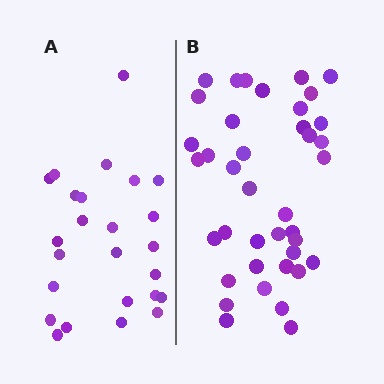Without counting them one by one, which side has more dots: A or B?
Region B (the right region) has more dots.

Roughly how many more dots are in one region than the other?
Region B has approximately 15 more dots than region A.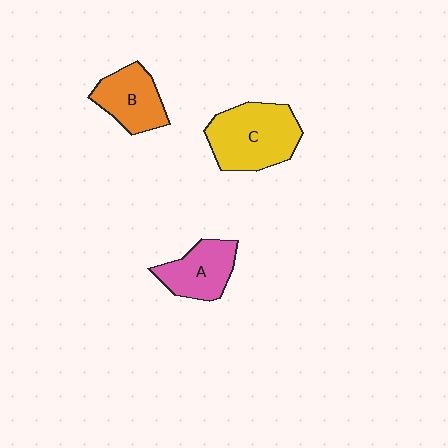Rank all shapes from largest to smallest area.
From largest to smallest: C (yellow), B (orange), A (pink).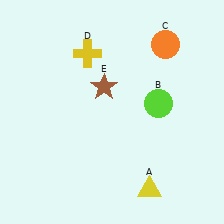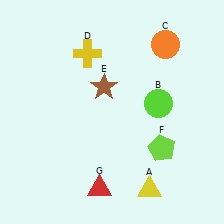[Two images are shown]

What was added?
A lime pentagon (F), a red triangle (G) were added in Image 2.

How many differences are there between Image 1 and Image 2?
There are 2 differences between the two images.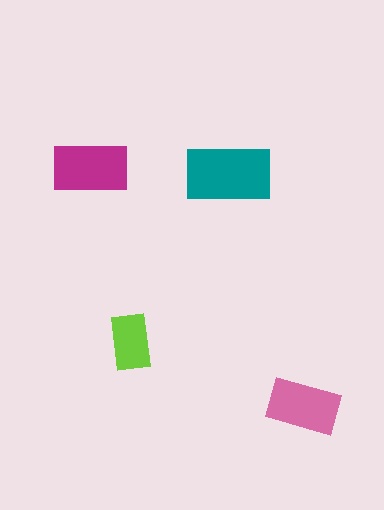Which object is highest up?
The magenta rectangle is topmost.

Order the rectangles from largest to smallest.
the teal one, the magenta one, the pink one, the lime one.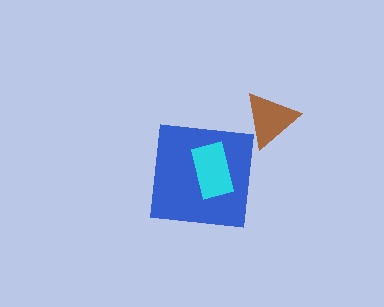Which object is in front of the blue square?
The cyan rectangle is in front of the blue square.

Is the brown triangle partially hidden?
No, no other shape covers it.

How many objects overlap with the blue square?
1 object overlaps with the blue square.